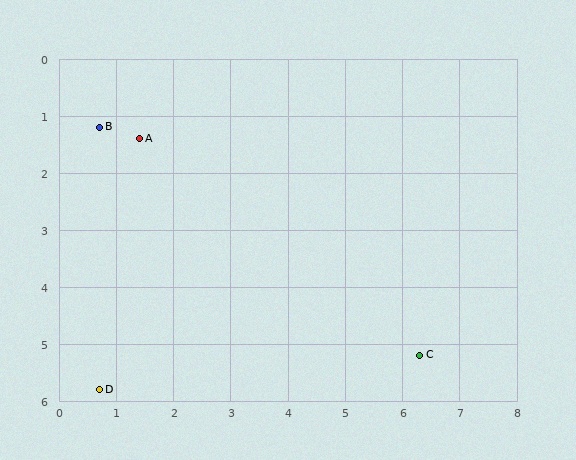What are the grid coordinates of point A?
Point A is at approximately (1.4, 1.4).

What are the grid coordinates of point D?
Point D is at approximately (0.7, 5.8).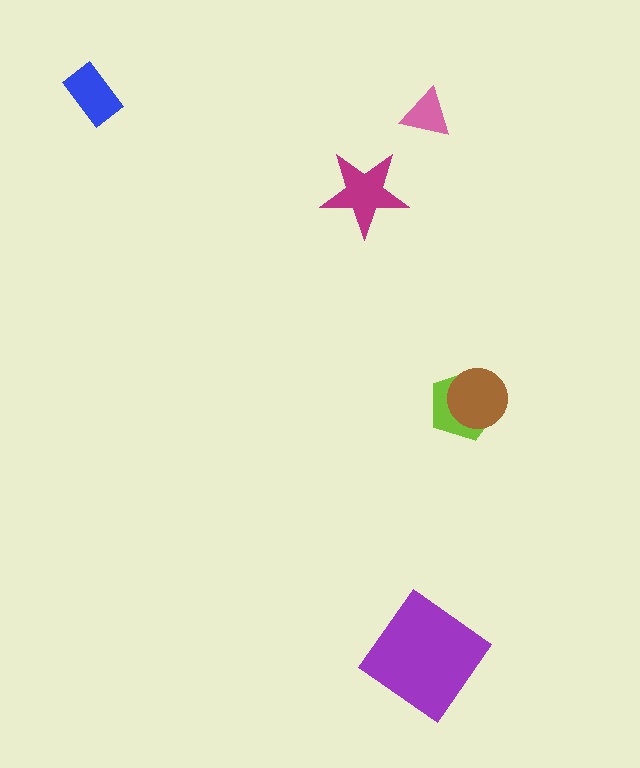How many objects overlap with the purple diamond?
0 objects overlap with the purple diamond.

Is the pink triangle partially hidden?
No, no other shape covers it.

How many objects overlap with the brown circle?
1 object overlaps with the brown circle.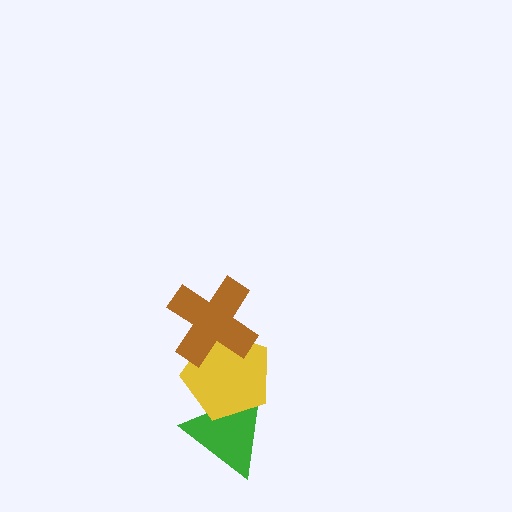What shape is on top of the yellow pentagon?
The brown cross is on top of the yellow pentagon.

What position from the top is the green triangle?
The green triangle is 3rd from the top.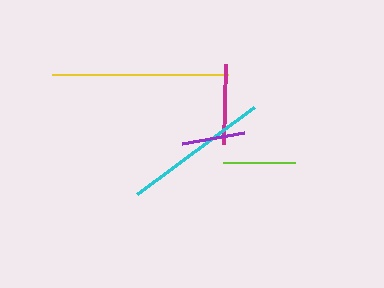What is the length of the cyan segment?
The cyan segment is approximately 146 pixels long.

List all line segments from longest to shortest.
From longest to shortest: yellow, cyan, magenta, lime, purple.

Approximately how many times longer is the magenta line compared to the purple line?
The magenta line is approximately 1.3 times the length of the purple line.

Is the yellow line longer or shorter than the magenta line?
The yellow line is longer than the magenta line.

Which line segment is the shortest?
The purple line is the shortest at approximately 63 pixels.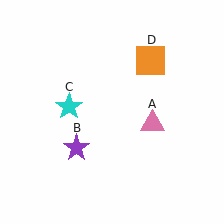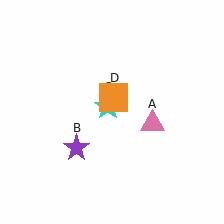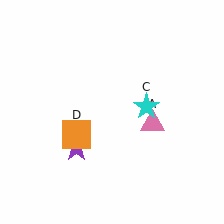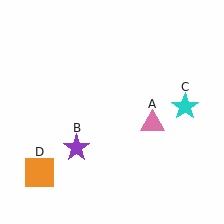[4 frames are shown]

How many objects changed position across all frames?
2 objects changed position: cyan star (object C), orange square (object D).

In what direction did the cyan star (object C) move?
The cyan star (object C) moved right.